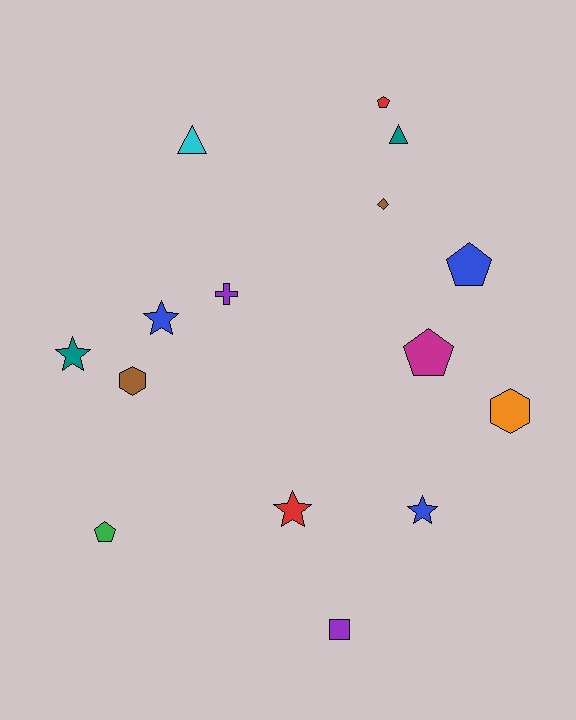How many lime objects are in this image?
There are no lime objects.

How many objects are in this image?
There are 15 objects.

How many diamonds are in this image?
There is 1 diamond.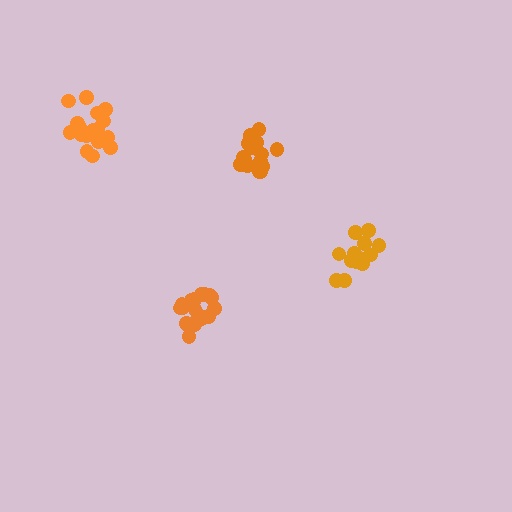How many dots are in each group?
Group 1: 15 dots, Group 2: 19 dots, Group 3: 15 dots, Group 4: 18 dots (67 total).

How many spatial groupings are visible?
There are 4 spatial groupings.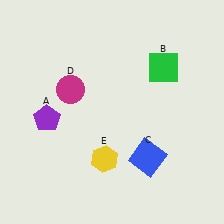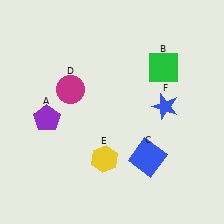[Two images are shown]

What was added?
A blue star (F) was added in Image 2.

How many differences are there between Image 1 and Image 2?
There is 1 difference between the two images.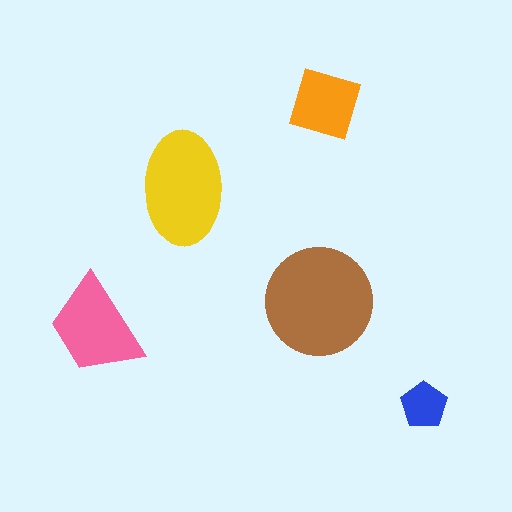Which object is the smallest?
The blue pentagon.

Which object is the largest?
The brown circle.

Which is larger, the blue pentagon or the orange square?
The orange square.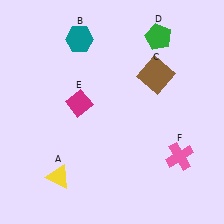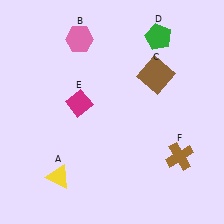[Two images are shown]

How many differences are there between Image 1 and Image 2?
There are 2 differences between the two images.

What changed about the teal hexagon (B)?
In Image 1, B is teal. In Image 2, it changed to pink.